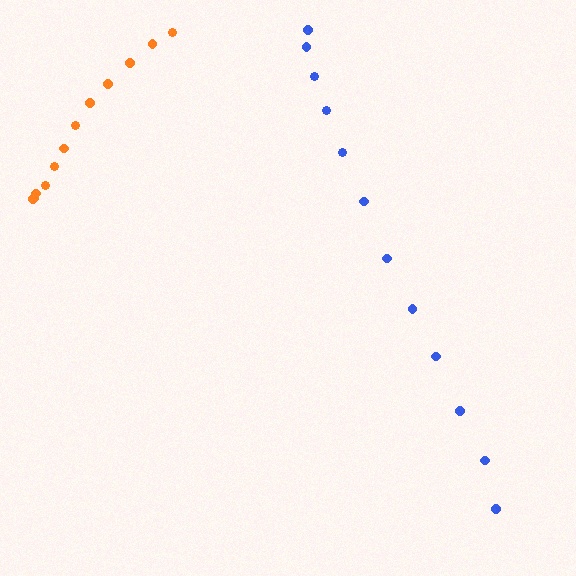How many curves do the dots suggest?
There are 2 distinct paths.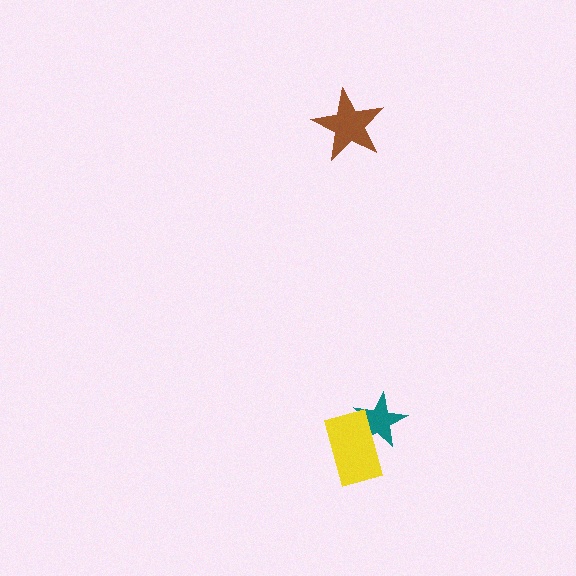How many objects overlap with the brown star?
0 objects overlap with the brown star.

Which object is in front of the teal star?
The yellow rectangle is in front of the teal star.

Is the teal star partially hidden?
Yes, it is partially covered by another shape.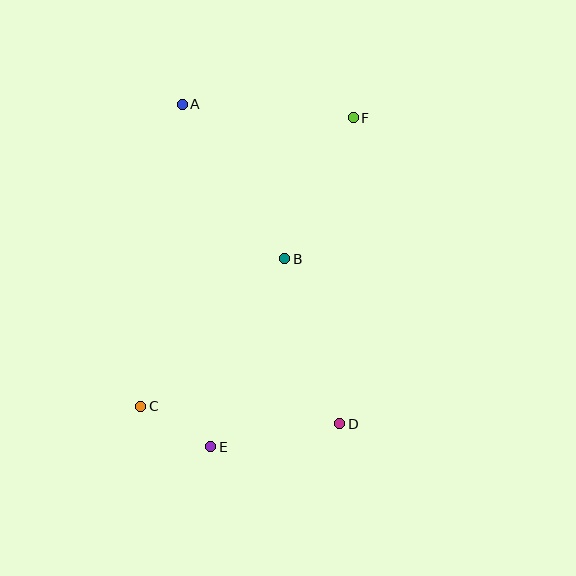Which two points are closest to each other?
Points C and E are closest to each other.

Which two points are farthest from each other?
Points E and F are farthest from each other.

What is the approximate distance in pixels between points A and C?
The distance between A and C is approximately 305 pixels.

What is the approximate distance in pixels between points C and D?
The distance between C and D is approximately 200 pixels.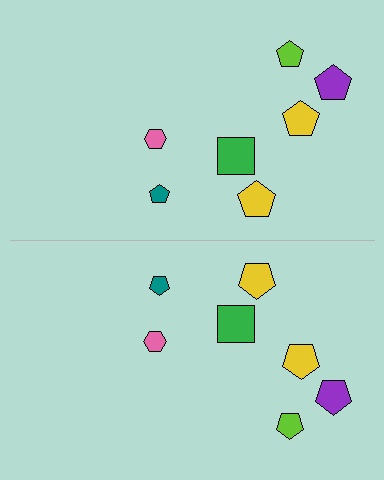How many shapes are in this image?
There are 14 shapes in this image.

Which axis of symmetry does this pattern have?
The pattern has a horizontal axis of symmetry running through the center of the image.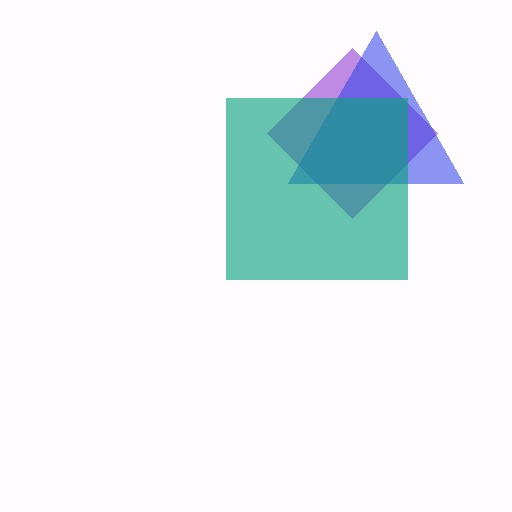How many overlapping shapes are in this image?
There are 3 overlapping shapes in the image.